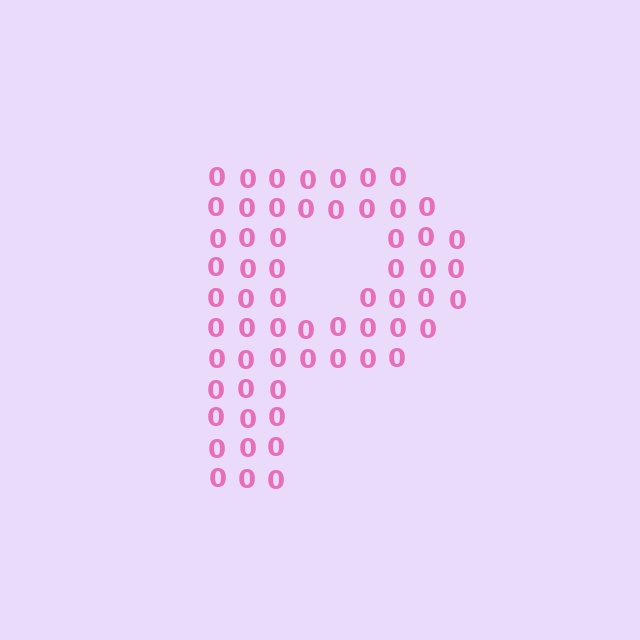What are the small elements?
The small elements are digit 0's.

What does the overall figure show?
The overall figure shows the letter P.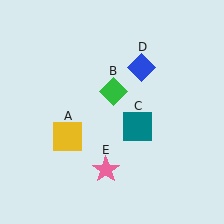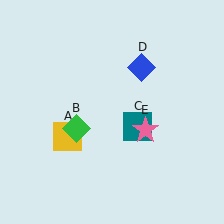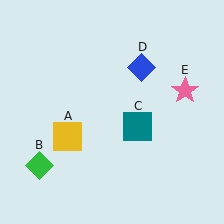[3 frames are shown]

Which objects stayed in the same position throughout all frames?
Yellow square (object A) and teal square (object C) and blue diamond (object D) remained stationary.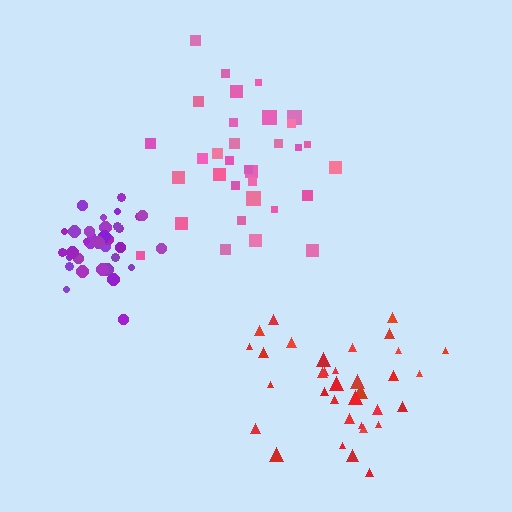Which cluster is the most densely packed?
Purple.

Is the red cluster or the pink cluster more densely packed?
Red.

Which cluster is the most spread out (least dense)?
Pink.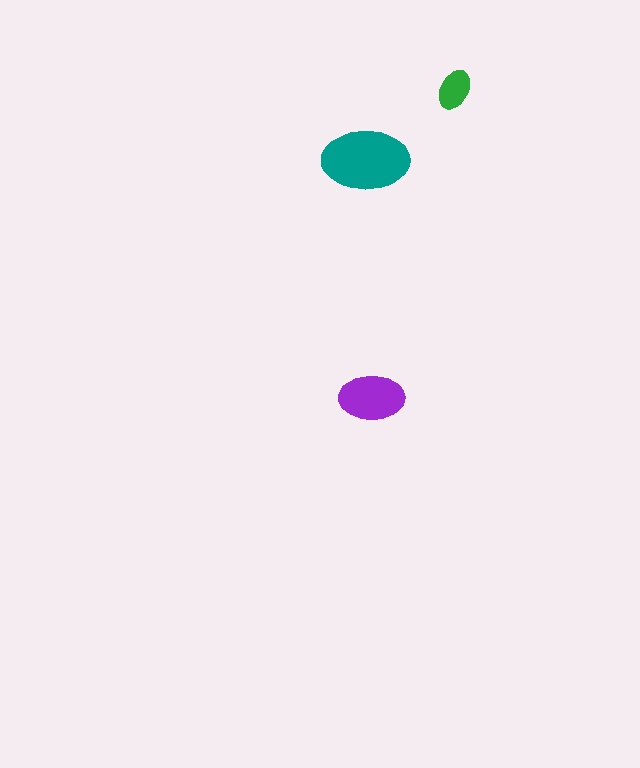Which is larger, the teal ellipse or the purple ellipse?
The teal one.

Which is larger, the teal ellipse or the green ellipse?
The teal one.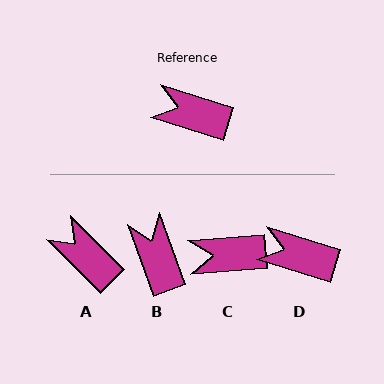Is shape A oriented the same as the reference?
No, it is off by about 28 degrees.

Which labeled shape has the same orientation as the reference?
D.